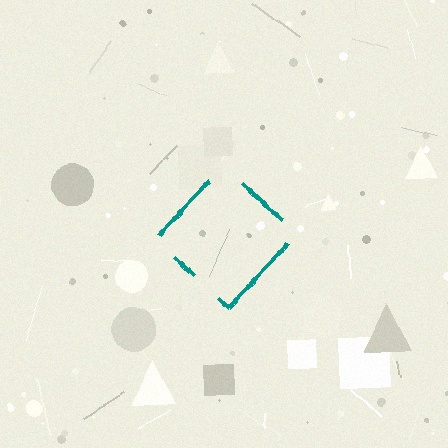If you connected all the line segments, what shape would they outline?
They would outline a diamond.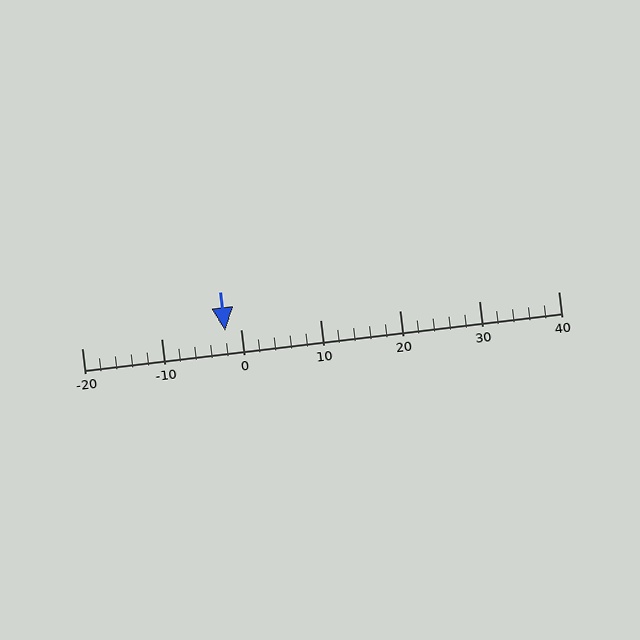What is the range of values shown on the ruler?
The ruler shows values from -20 to 40.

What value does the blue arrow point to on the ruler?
The blue arrow points to approximately -2.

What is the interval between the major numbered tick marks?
The major tick marks are spaced 10 units apart.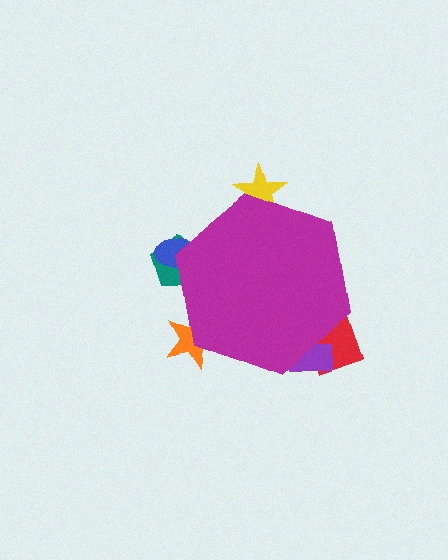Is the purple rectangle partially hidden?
Yes, the purple rectangle is partially hidden behind the magenta hexagon.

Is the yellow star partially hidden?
Yes, the yellow star is partially hidden behind the magenta hexagon.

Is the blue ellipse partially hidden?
Yes, the blue ellipse is partially hidden behind the magenta hexagon.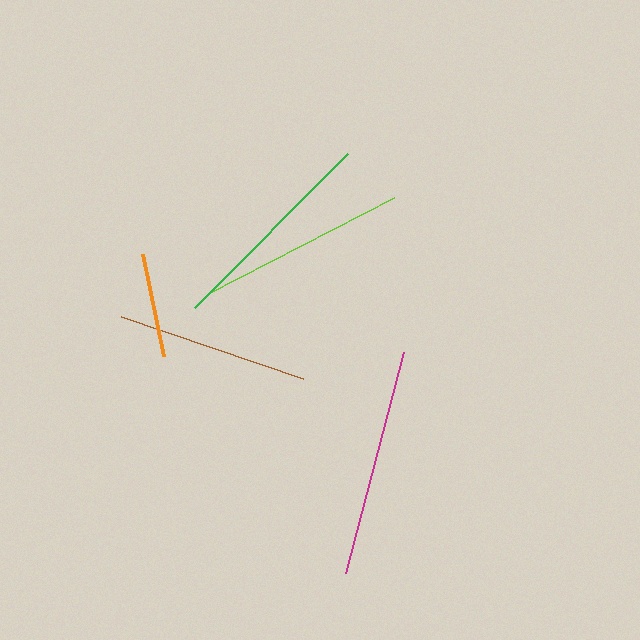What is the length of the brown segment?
The brown segment is approximately 193 pixels long.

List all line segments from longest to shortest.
From longest to shortest: magenta, green, lime, brown, orange.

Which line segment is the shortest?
The orange line is the shortest at approximately 104 pixels.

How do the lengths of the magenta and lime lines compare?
The magenta and lime lines are approximately the same length.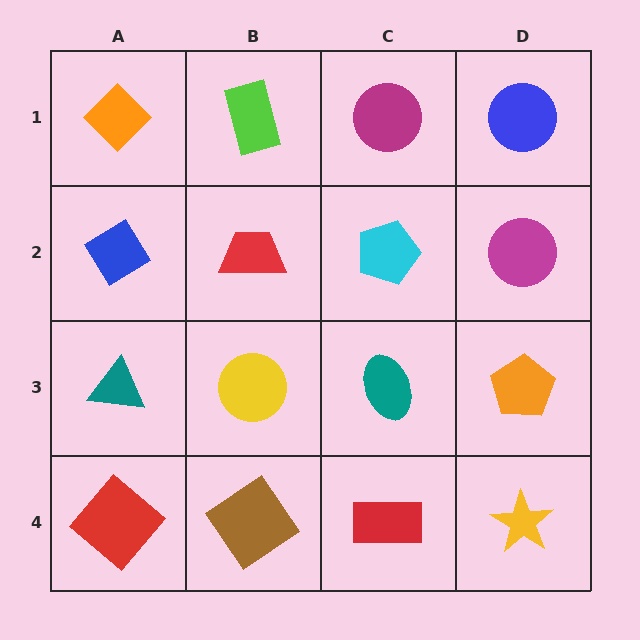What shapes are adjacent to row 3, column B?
A red trapezoid (row 2, column B), a brown diamond (row 4, column B), a teal triangle (row 3, column A), a teal ellipse (row 3, column C).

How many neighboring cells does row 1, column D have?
2.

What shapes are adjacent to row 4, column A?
A teal triangle (row 3, column A), a brown diamond (row 4, column B).